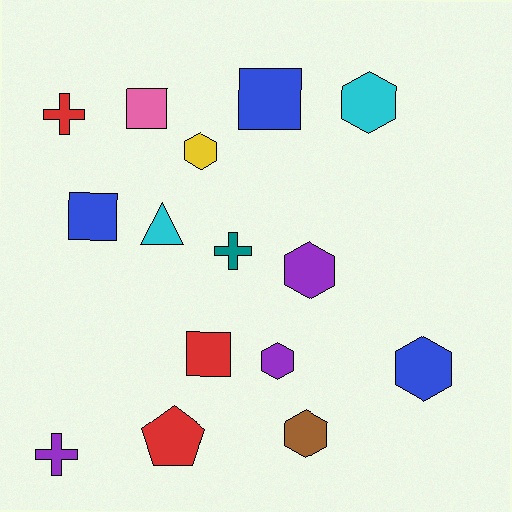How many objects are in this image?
There are 15 objects.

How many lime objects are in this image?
There are no lime objects.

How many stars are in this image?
There are no stars.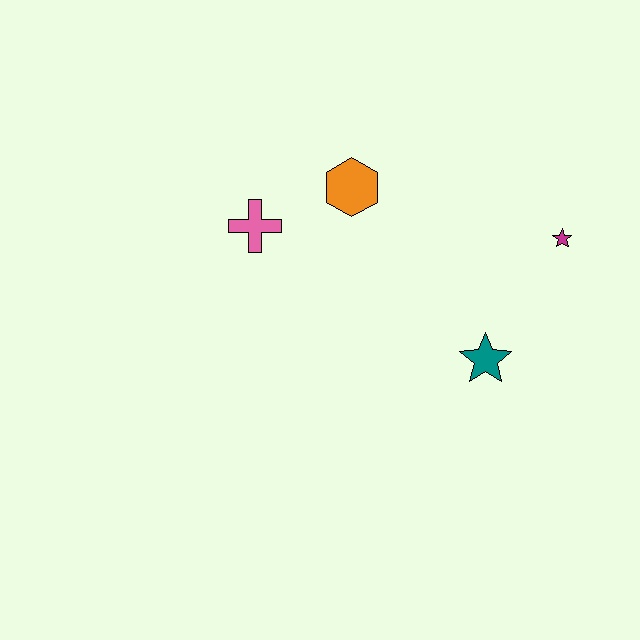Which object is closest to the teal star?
The magenta star is closest to the teal star.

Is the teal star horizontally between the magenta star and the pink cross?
Yes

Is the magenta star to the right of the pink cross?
Yes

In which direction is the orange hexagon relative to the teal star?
The orange hexagon is above the teal star.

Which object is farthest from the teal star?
The pink cross is farthest from the teal star.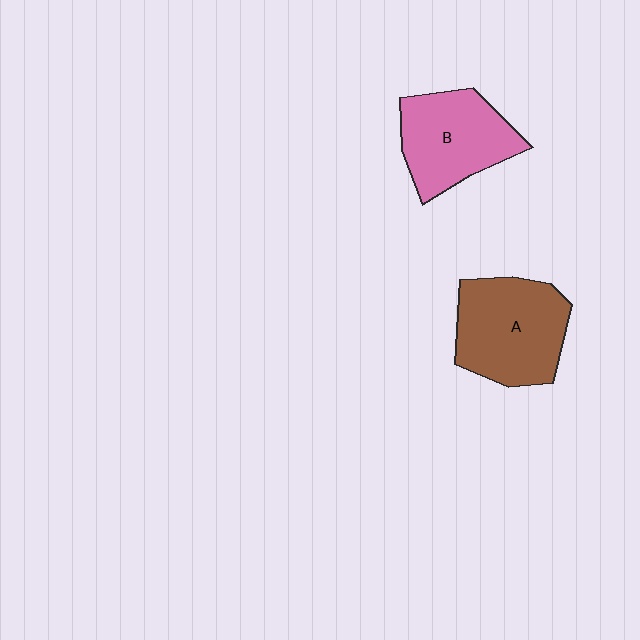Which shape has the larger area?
Shape A (brown).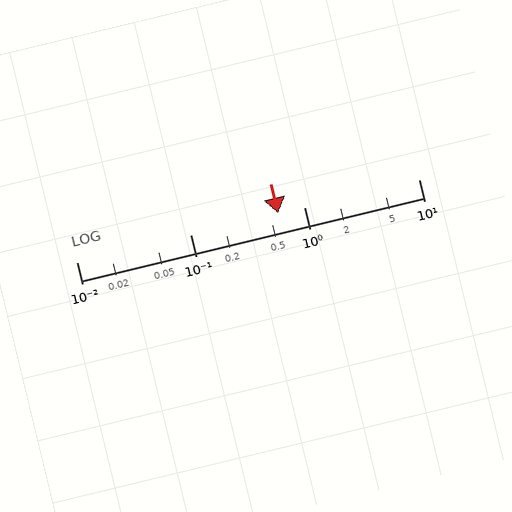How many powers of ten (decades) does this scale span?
The scale spans 3 decades, from 0.01 to 10.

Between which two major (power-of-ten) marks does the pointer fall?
The pointer is between 0.1 and 1.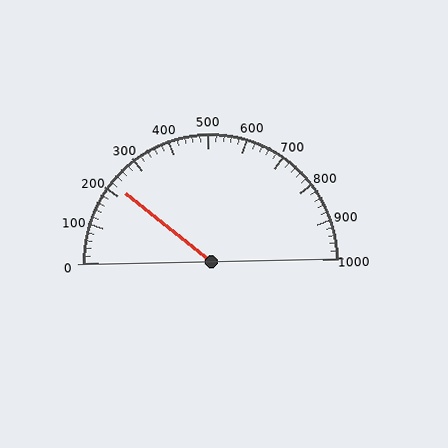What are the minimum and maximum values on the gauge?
The gauge ranges from 0 to 1000.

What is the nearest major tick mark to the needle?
The nearest major tick mark is 200.